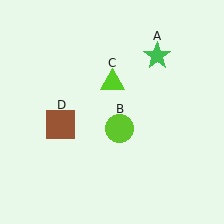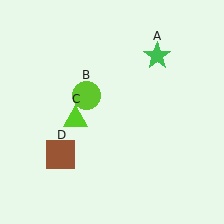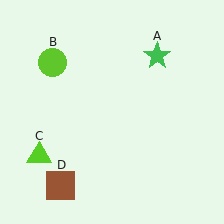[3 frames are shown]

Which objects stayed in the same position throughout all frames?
Green star (object A) remained stationary.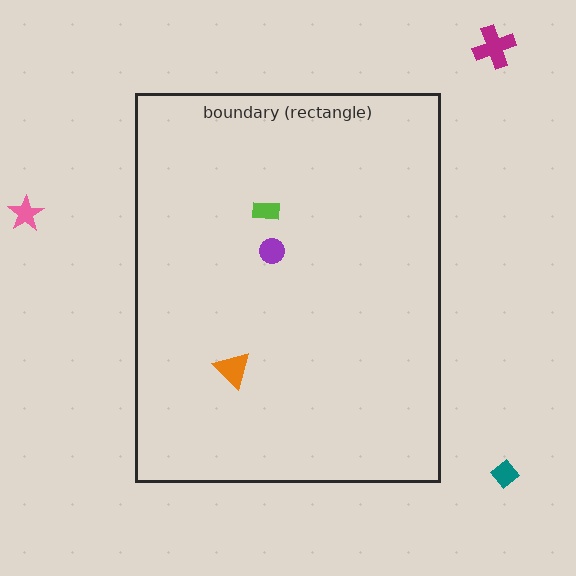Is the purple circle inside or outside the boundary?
Inside.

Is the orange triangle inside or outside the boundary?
Inside.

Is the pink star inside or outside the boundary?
Outside.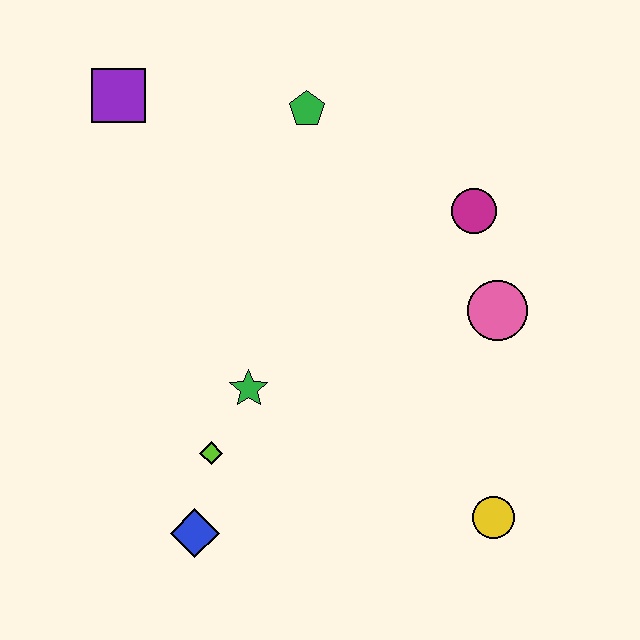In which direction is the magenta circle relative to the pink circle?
The magenta circle is above the pink circle.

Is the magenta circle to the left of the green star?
No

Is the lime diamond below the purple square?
Yes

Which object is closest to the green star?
The lime diamond is closest to the green star.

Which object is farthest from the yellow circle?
The purple square is farthest from the yellow circle.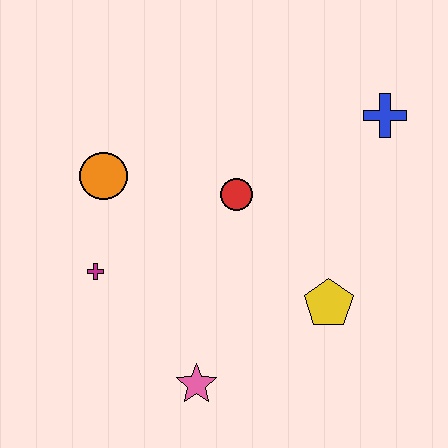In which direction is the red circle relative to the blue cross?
The red circle is to the left of the blue cross.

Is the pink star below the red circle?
Yes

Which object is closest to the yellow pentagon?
The red circle is closest to the yellow pentagon.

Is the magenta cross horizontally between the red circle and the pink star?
No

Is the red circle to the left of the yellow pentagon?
Yes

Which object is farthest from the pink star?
The blue cross is farthest from the pink star.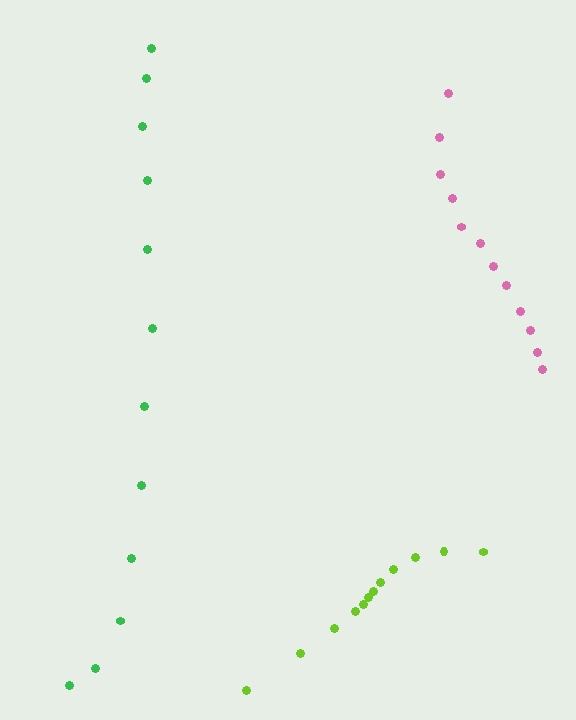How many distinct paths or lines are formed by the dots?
There are 3 distinct paths.